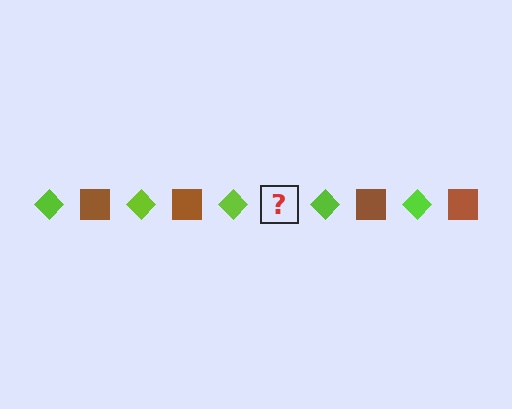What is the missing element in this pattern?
The missing element is a brown square.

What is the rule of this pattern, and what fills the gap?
The rule is that the pattern alternates between lime diamond and brown square. The gap should be filled with a brown square.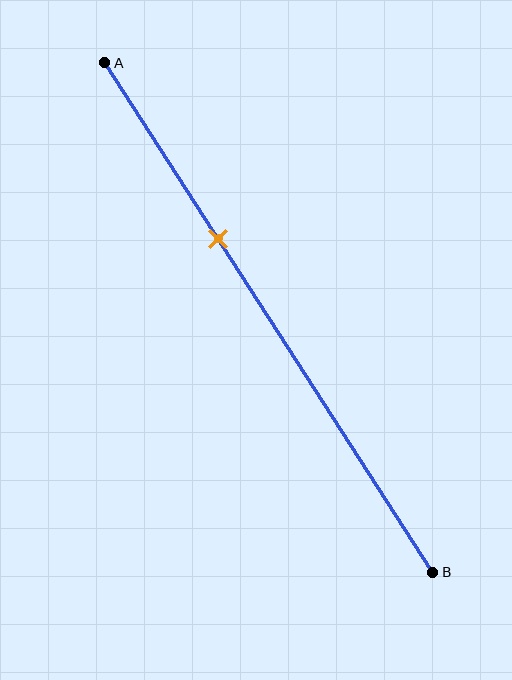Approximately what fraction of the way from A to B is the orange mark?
The orange mark is approximately 35% of the way from A to B.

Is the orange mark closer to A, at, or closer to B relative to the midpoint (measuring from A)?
The orange mark is closer to point A than the midpoint of segment AB.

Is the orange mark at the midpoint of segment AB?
No, the mark is at about 35% from A, not at the 50% midpoint.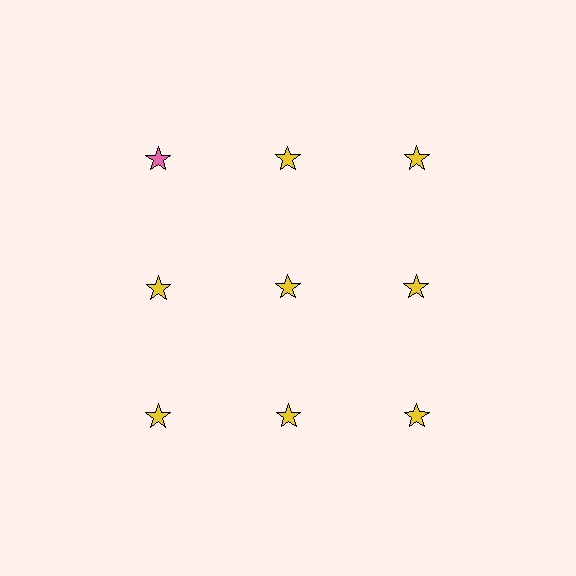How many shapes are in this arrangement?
There are 9 shapes arranged in a grid pattern.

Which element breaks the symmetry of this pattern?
The pink star in the top row, leftmost column breaks the symmetry. All other shapes are yellow stars.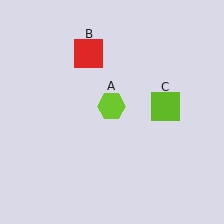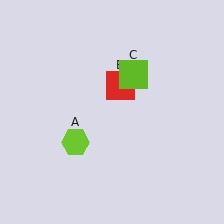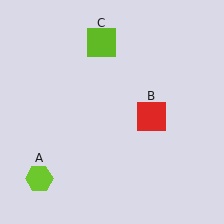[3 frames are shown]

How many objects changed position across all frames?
3 objects changed position: lime hexagon (object A), red square (object B), lime square (object C).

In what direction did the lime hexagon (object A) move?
The lime hexagon (object A) moved down and to the left.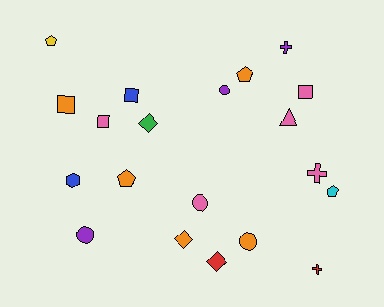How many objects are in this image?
There are 20 objects.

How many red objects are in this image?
There are 2 red objects.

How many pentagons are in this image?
There are 4 pentagons.